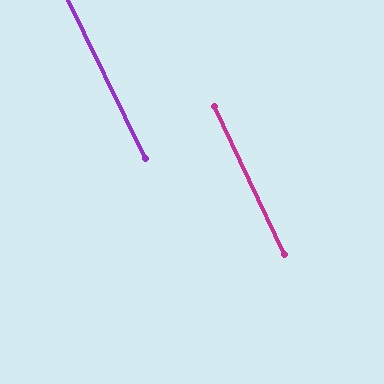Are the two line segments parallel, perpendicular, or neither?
Parallel — their directions differ by only 0.8°.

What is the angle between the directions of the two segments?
Approximately 1 degree.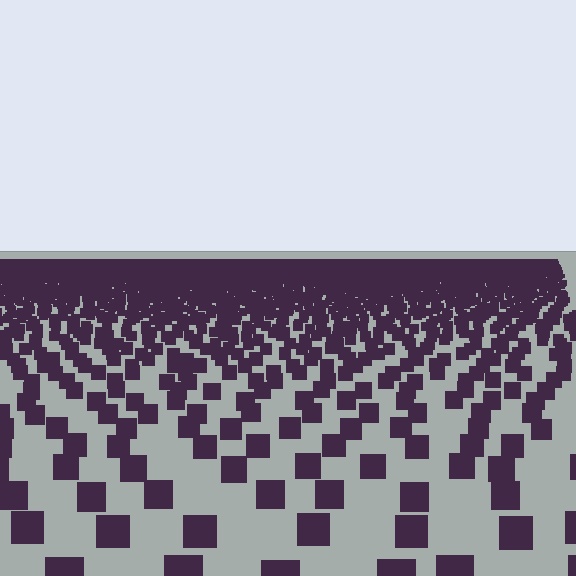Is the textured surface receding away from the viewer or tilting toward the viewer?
The surface is receding away from the viewer. Texture elements get smaller and denser toward the top.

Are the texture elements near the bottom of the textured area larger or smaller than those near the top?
Larger. Near the bottom, elements are closer to the viewer and appear at a bigger on-screen size.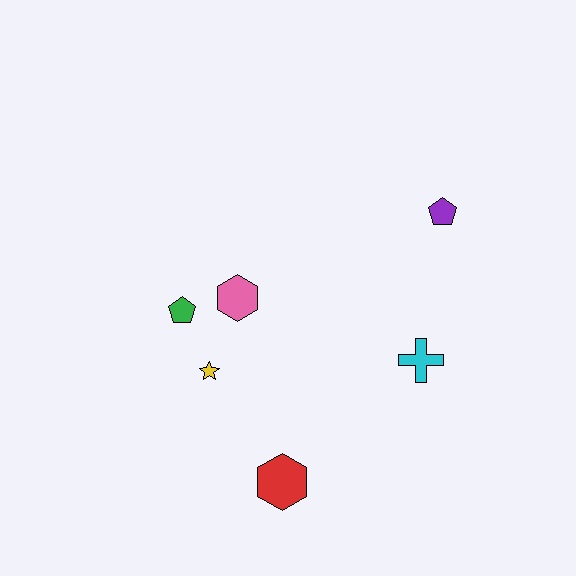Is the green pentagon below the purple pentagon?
Yes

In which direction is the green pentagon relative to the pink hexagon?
The green pentagon is to the left of the pink hexagon.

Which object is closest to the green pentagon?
The pink hexagon is closest to the green pentagon.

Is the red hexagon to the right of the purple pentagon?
No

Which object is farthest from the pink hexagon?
The purple pentagon is farthest from the pink hexagon.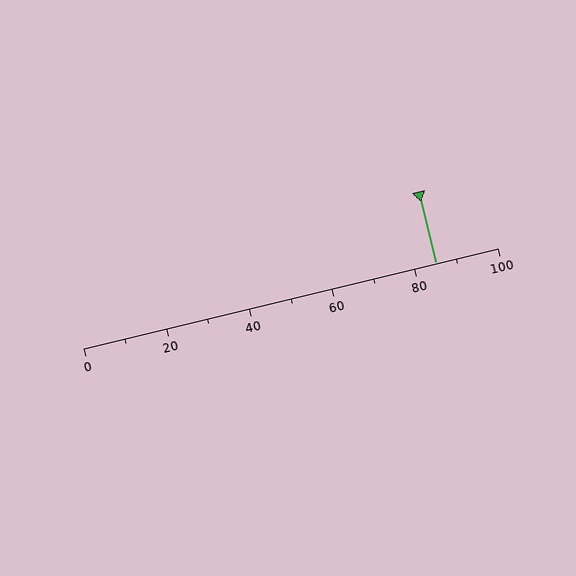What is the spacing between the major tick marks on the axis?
The major ticks are spaced 20 apart.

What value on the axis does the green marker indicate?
The marker indicates approximately 85.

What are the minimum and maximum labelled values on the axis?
The axis runs from 0 to 100.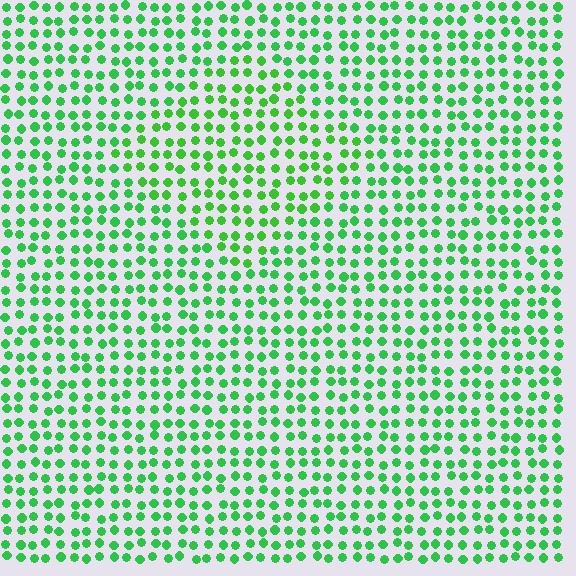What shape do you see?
I see a diamond.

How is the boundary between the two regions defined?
The boundary is defined purely by a slight shift in hue (about 15 degrees). Spacing, size, and orientation are identical on both sides.